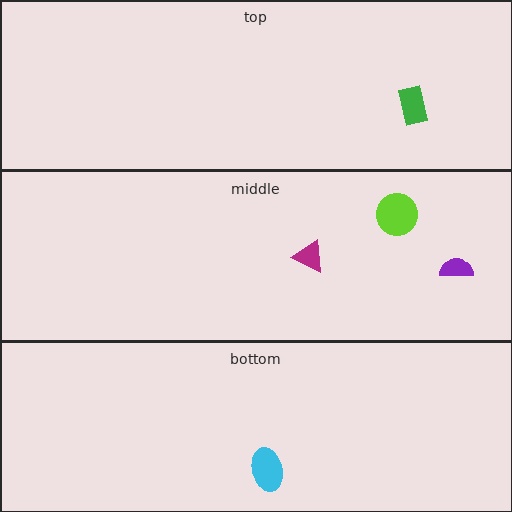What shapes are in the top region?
The green rectangle.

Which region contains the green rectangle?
The top region.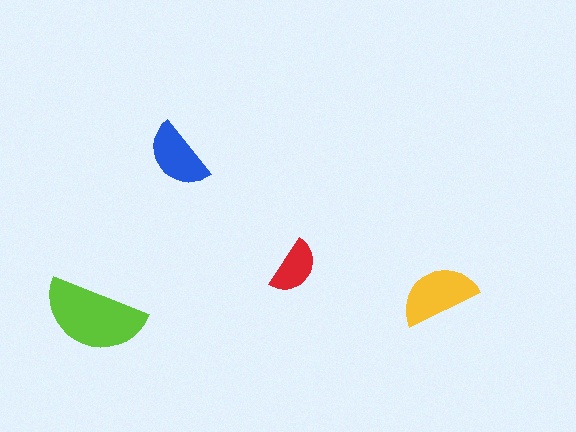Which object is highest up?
The blue semicircle is topmost.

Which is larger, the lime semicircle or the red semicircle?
The lime one.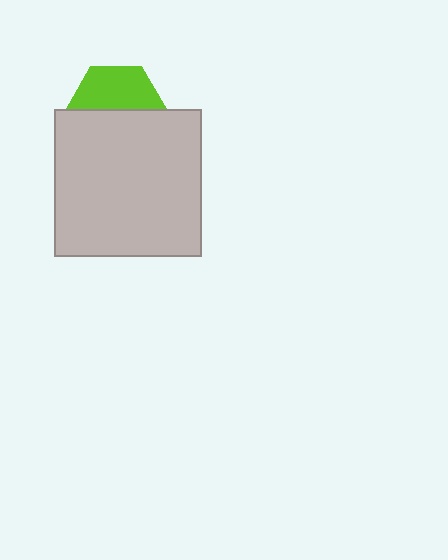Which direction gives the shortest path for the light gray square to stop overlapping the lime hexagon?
Moving down gives the shortest separation.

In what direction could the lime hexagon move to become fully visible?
The lime hexagon could move up. That would shift it out from behind the light gray square entirely.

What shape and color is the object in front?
The object in front is a light gray square.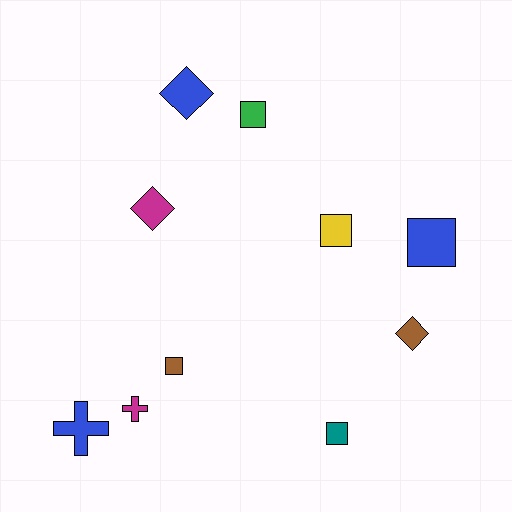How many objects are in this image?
There are 10 objects.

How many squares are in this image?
There are 5 squares.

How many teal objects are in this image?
There is 1 teal object.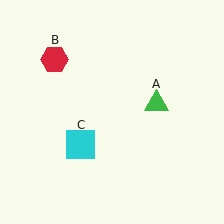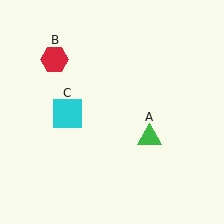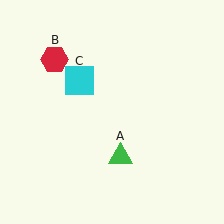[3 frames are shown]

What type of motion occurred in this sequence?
The green triangle (object A), cyan square (object C) rotated clockwise around the center of the scene.